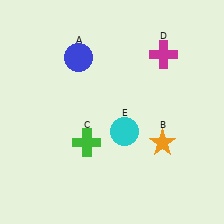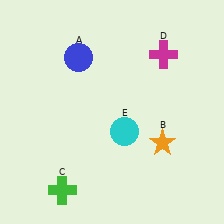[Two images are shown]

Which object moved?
The green cross (C) moved down.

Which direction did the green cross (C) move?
The green cross (C) moved down.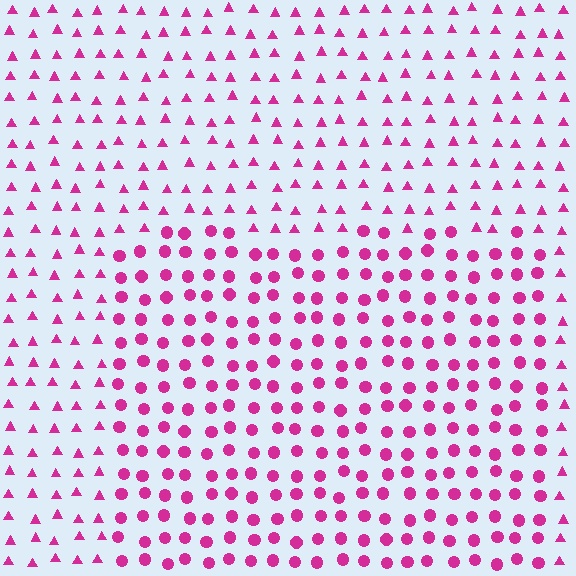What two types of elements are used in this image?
The image uses circles inside the rectangle region and triangles outside it.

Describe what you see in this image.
The image is filled with small magenta elements arranged in a uniform grid. A rectangle-shaped region contains circles, while the surrounding area contains triangles. The boundary is defined purely by the change in element shape.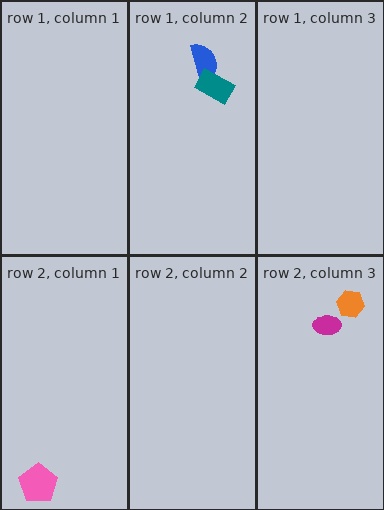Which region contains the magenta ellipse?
The row 2, column 3 region.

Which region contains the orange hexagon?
The row 2, column 3 region.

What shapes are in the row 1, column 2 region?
The blue semicircle, the teal rectangle.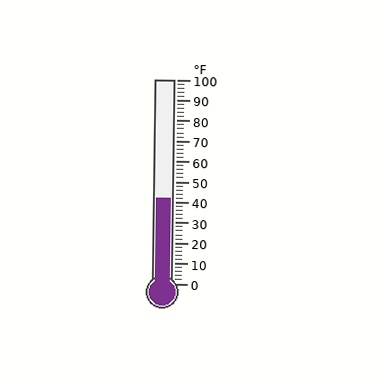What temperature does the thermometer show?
The thermometer shows approximately 42°F.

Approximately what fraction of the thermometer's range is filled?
The thermometer is filled to approximately 40% of its range.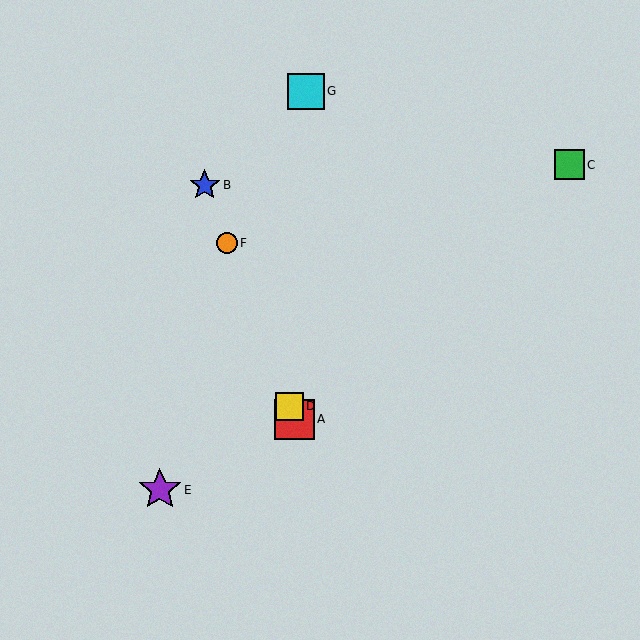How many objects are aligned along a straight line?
4 objects (A, B, D, F) are aligned along a straight line.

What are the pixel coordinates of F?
Object F is at (227, 243).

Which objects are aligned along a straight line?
Objects A, B, D, F are aligned along a straight line.